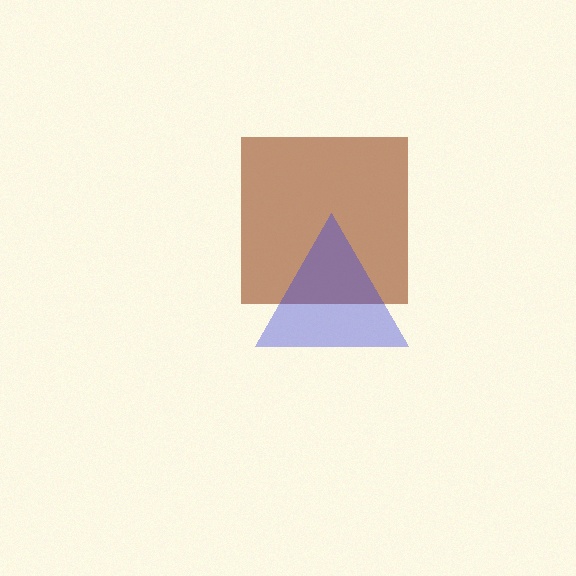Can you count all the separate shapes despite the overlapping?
Yes, there are 2 separate shapes.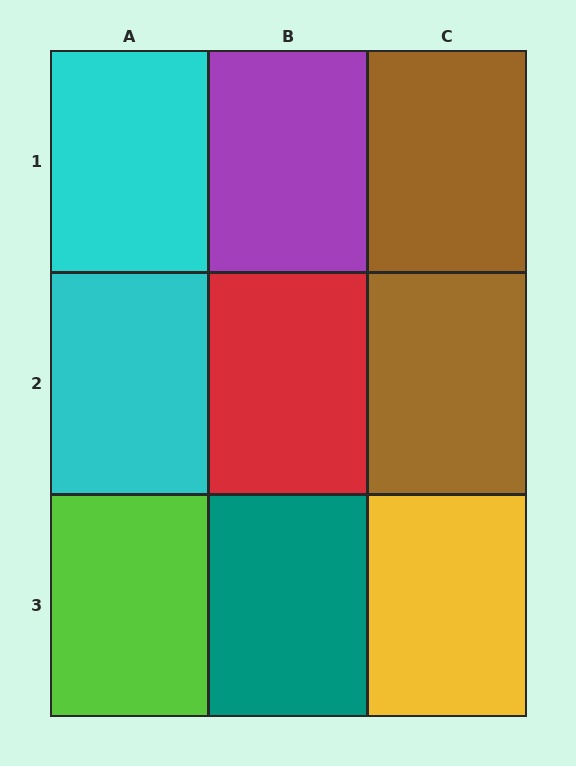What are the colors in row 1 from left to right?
Cyan, purple, brown.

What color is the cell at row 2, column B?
Red.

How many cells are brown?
2 cells are brown.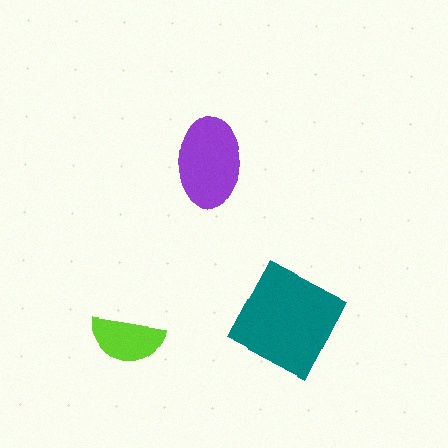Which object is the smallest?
The lime semicircle.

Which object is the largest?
The teal square.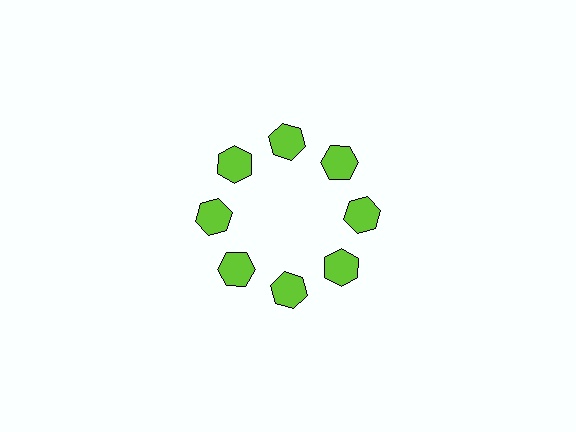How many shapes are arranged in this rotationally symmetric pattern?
There are 8 shapes, arranged in 8 groups of 1.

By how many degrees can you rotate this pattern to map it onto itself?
The pattern maps onto itself every 45 degrees of rotation.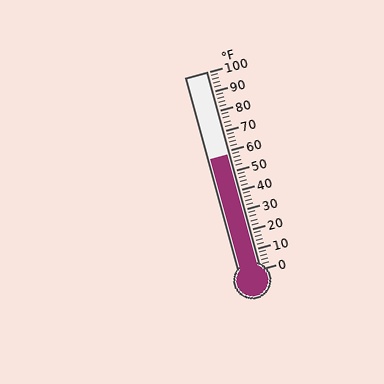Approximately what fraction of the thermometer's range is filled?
The thermometer is filled to approximately 60% of its range.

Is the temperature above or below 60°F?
The temperature is below 60°F.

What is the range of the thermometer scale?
The thermometer scale ranges from 0°F to 100°F.